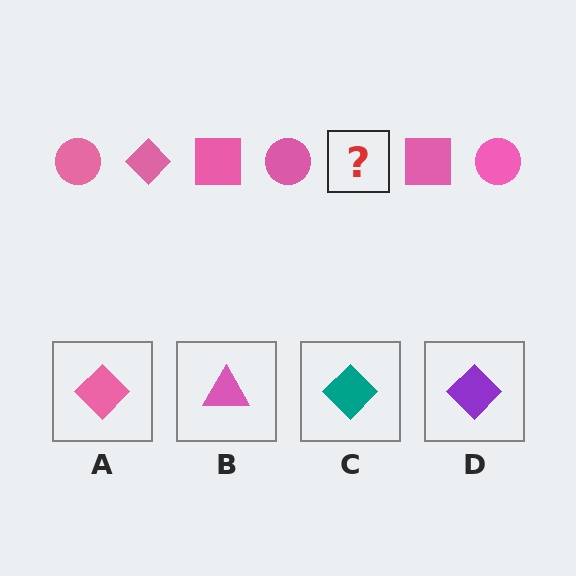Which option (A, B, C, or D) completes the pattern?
A.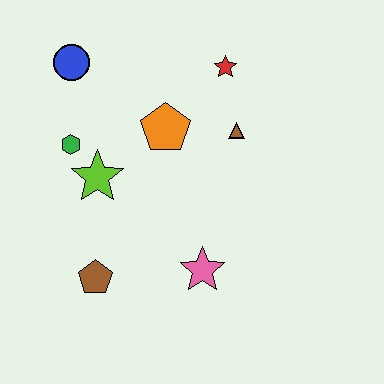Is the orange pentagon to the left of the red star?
Yes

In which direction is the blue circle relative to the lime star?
The blue circle is above the lime star.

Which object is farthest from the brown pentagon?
The red star is farthest from the brown pentagon.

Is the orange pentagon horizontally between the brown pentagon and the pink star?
Yes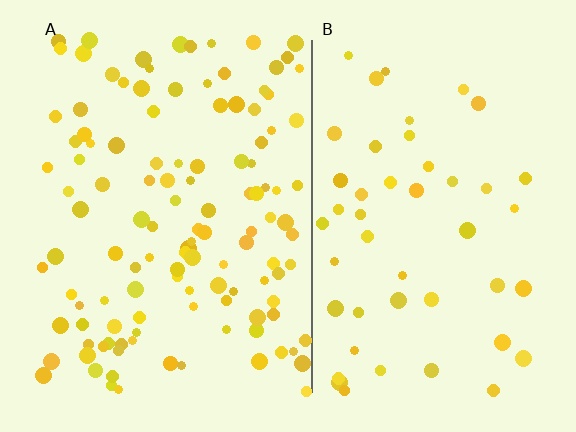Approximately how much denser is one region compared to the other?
Approximately 2.5× — region A over region B.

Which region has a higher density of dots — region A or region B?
A (the left).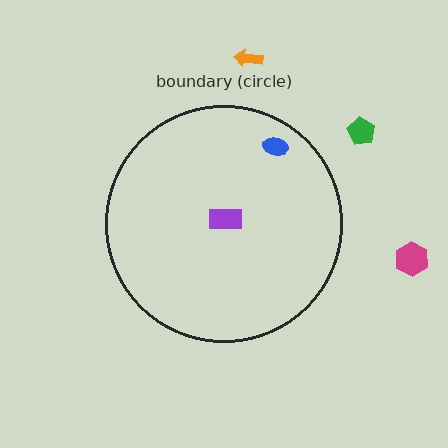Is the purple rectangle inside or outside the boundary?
Inside.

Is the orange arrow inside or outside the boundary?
Outside.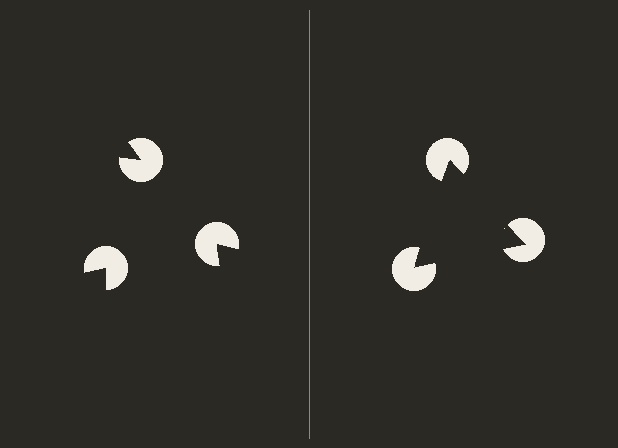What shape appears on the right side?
An illusory triangle.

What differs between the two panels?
The pac-man discs are positioned identically on both sides; only the wedge orientations differ. On the right they align to a triangle; on the left they are misaligned.